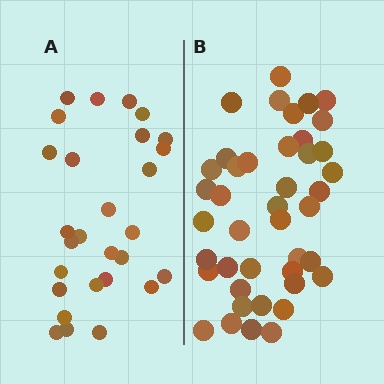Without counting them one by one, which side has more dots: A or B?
Region B (the right region) has more dots.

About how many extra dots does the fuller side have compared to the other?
Region B has approximately 15 more dots than region A.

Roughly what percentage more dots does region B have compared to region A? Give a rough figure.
About 50% more.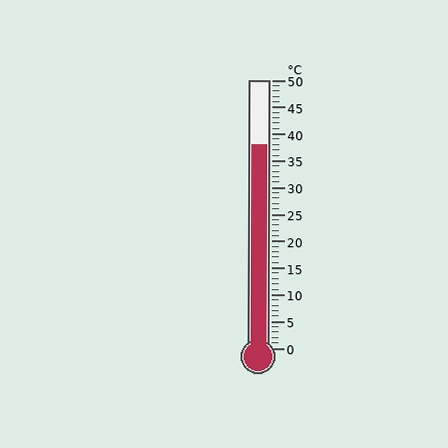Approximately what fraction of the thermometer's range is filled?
The thermometer is filled to approximately 75% of its range.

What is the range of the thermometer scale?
The thermometer scale ranges from 0°C to 50°C.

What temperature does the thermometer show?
The thermometer shows approximately 38°C.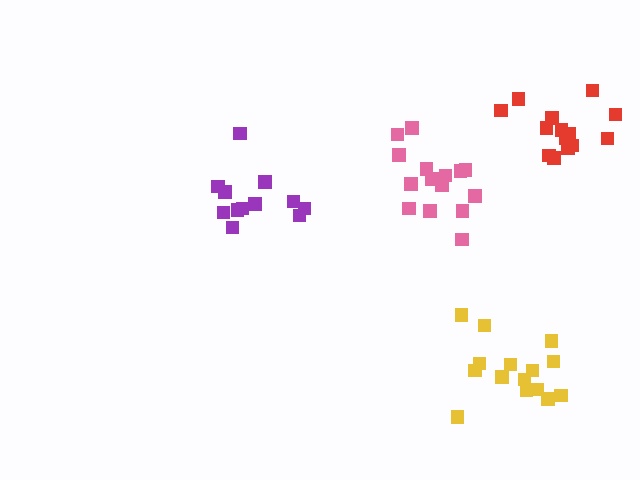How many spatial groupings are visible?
There are 4 spatial groupings.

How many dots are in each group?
Group 1: 12 dots, Group 2: 15 dots, Group 3: 15 dots, Group 4: 14 dots (56 total).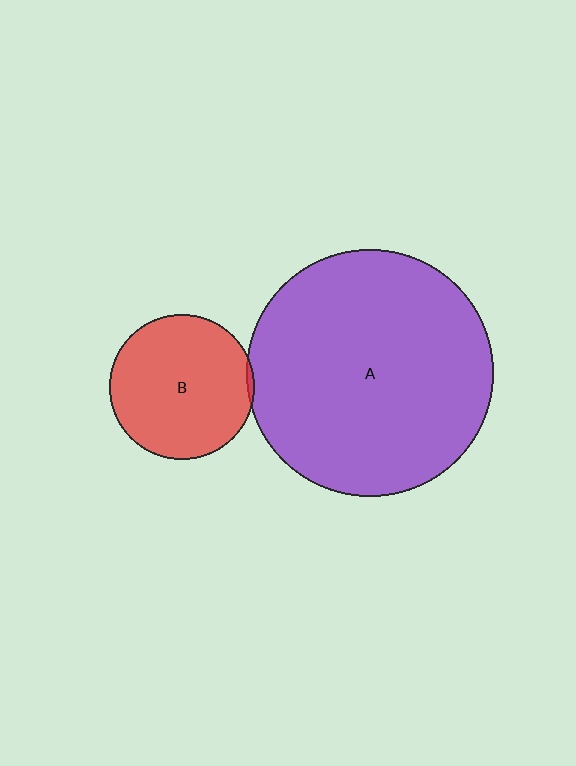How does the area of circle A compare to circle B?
Approximately 2.9 times.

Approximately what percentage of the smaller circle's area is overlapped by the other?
Approximately 5%.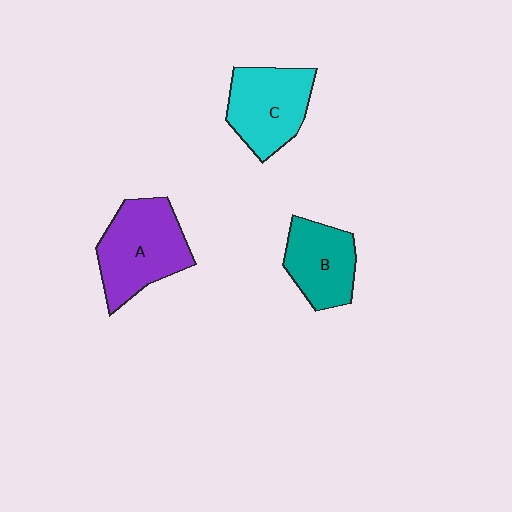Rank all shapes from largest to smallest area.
From largest to smallest: A (purple), C (cyan), B (teal).